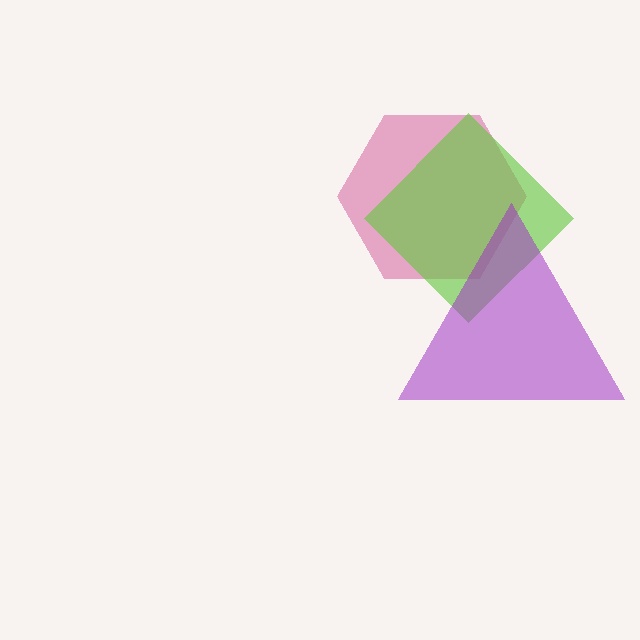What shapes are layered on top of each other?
The layered shapes are: a pink hexagon, a lime diamond, a purple triangle.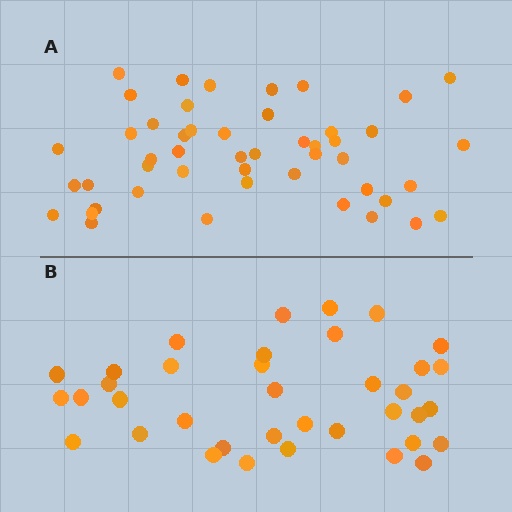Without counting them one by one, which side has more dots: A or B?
Region A (the top region) has more dots.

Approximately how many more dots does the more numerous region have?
Region A has roughly 12 or so more dots than region B.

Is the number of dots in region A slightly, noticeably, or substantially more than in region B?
Region A has noticeably more, but not dramatically so. The ratio is roughly 1.3 to 1.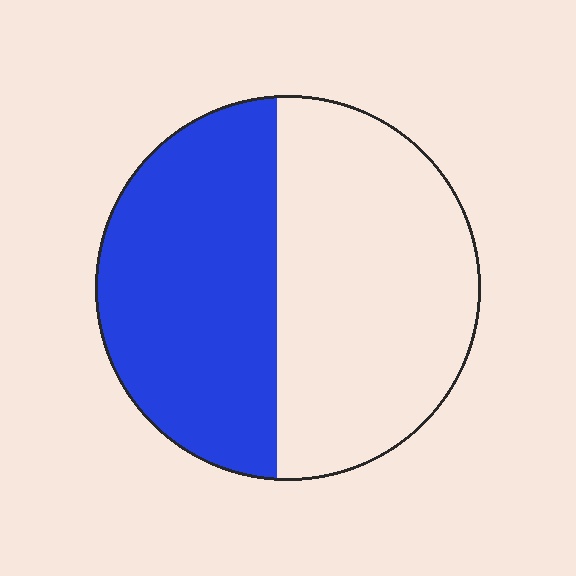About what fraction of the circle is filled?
About one half (1/2).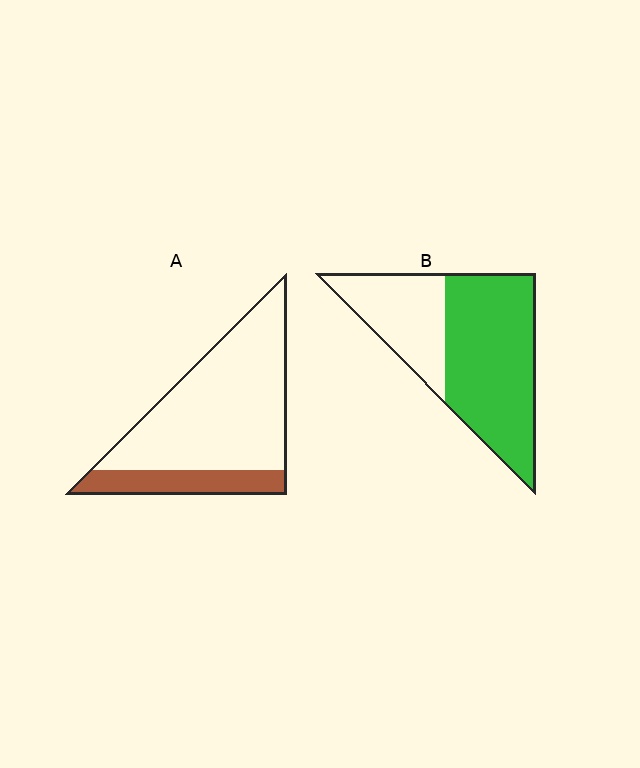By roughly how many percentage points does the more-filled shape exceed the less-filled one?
By roughly 45 percentage points (B over A).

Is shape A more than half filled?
No.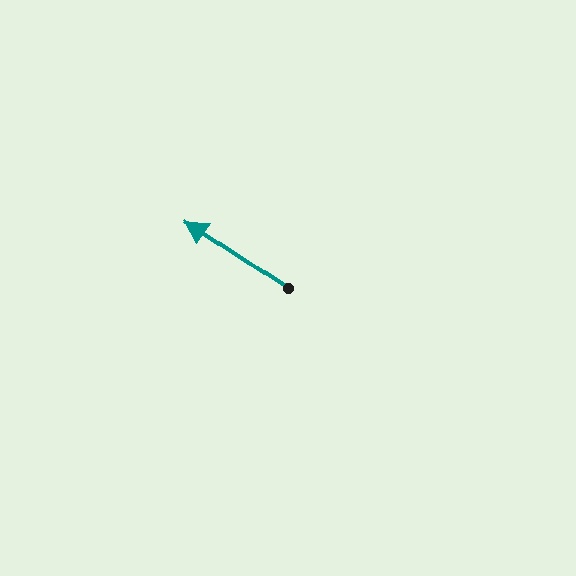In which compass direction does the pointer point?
Northwest.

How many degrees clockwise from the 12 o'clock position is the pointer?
Approximately 304 degrees.